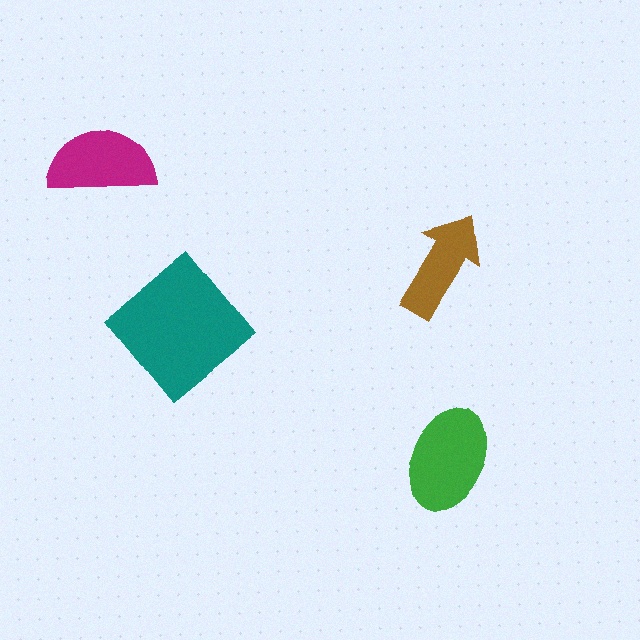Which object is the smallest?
The brown arrow.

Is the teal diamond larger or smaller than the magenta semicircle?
Larger.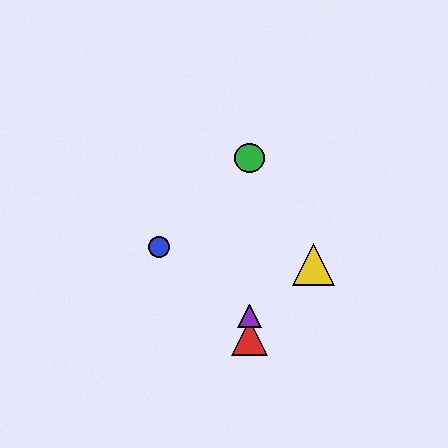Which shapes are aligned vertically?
The red triangle, the green circle, the purple triangle are aligned vertically.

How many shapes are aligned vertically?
3 shapes (the red triangle, the green circle, the purple triangle) are aligned vertically.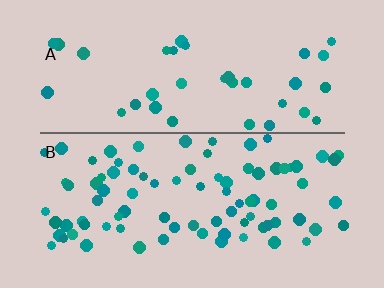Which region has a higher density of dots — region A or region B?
B (the bottom).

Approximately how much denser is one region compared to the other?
Approximately 2.1× — region B over region A.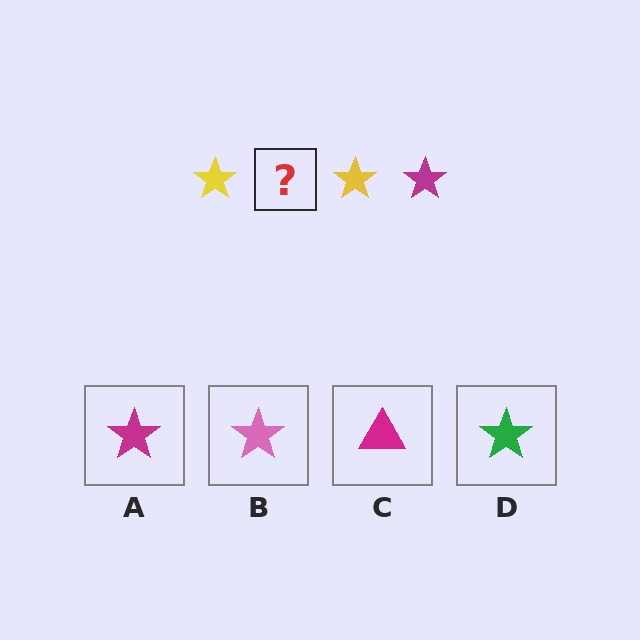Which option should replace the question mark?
Option A.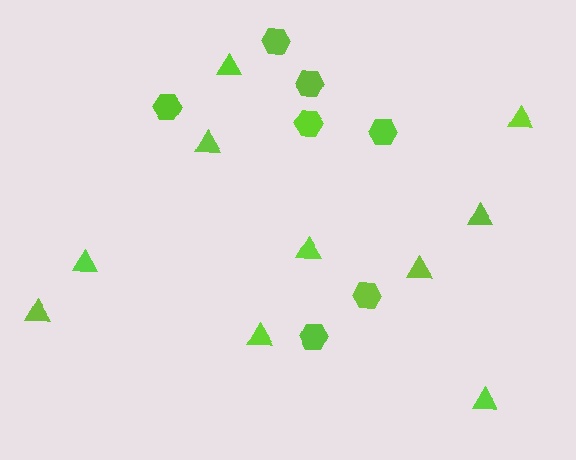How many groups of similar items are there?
There are 2 groups: one group of hexagons (7) and one group of triangles (10).